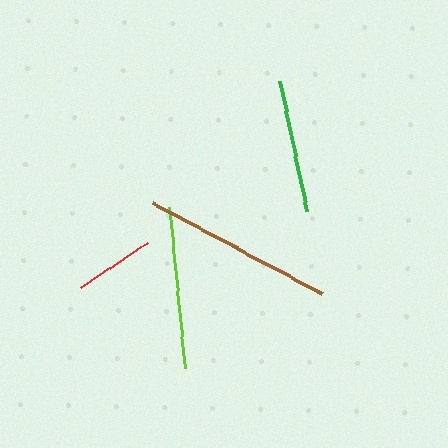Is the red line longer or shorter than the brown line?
The brown line is longer than the red line.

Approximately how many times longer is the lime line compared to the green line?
The lime line is approximately 1.2 times the length of the green line.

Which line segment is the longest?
The brown line is the longest at approximately 192 pixels.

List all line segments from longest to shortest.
From longest to shortest: brown, lime, green, red.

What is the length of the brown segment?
The brown segment is approximately 192 pixels long.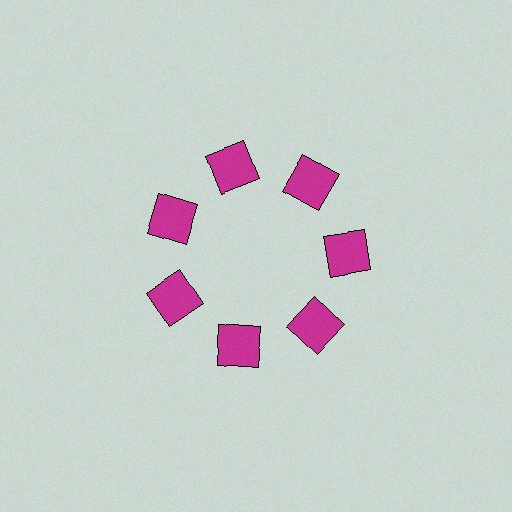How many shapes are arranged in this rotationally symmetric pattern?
There are 7 shapes, arranged in 7 groups of 1.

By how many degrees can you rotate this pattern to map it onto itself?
The pattern maps onto itself every 51 degrees of rotation.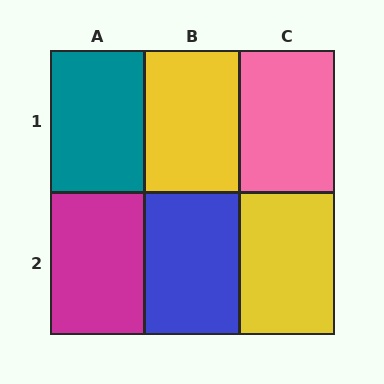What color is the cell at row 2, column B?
Blue.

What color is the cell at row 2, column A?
Magenta.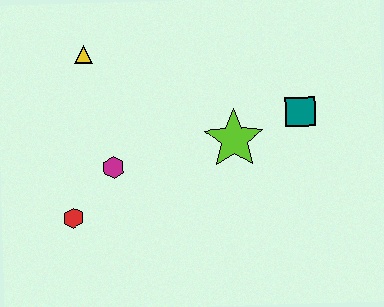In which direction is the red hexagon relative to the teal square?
The red hexagon is to the left of the teal square.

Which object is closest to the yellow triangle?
The magenta hexagon is closest to the yellow triangle.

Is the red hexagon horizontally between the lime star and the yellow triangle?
No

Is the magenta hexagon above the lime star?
No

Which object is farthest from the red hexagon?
The teal square is farthest from the red hexagon.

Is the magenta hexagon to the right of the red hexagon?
Yes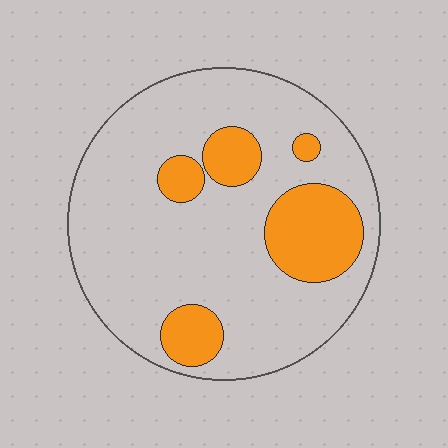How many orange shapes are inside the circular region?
5.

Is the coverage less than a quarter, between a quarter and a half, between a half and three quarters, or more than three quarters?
Less than a quarter.